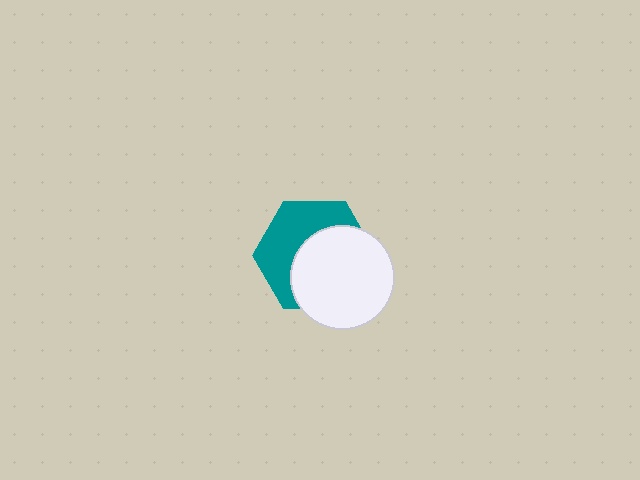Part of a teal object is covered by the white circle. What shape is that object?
It is a hexagon.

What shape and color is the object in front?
The object in front is a white circle.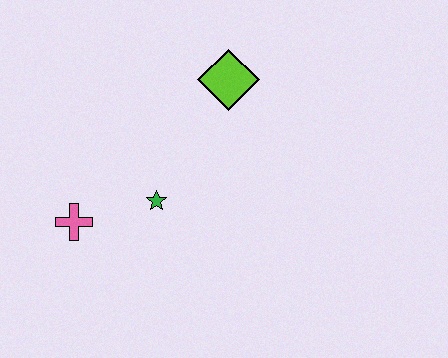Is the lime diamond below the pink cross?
No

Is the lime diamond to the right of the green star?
Yes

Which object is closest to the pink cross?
The green star is closest to the pink cross.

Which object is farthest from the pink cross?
The lime diamond is farthest from the pink cross.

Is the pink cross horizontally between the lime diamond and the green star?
No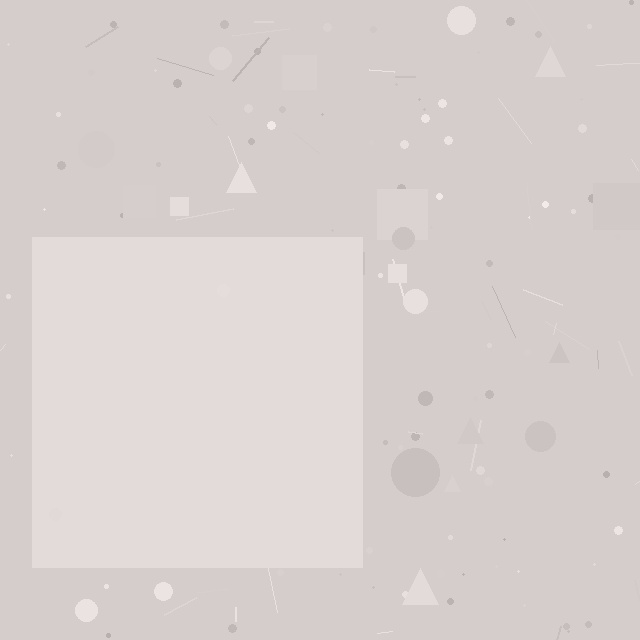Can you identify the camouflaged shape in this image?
The camouflaged shape is a square.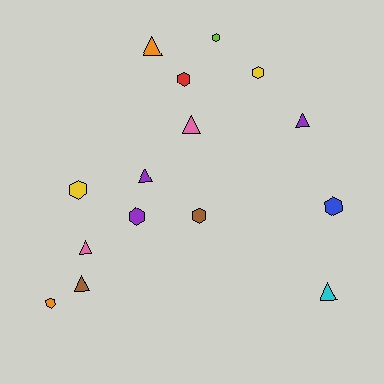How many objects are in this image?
There are 15 objects.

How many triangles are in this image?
There are 7 triangles.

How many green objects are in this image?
There are no green objects.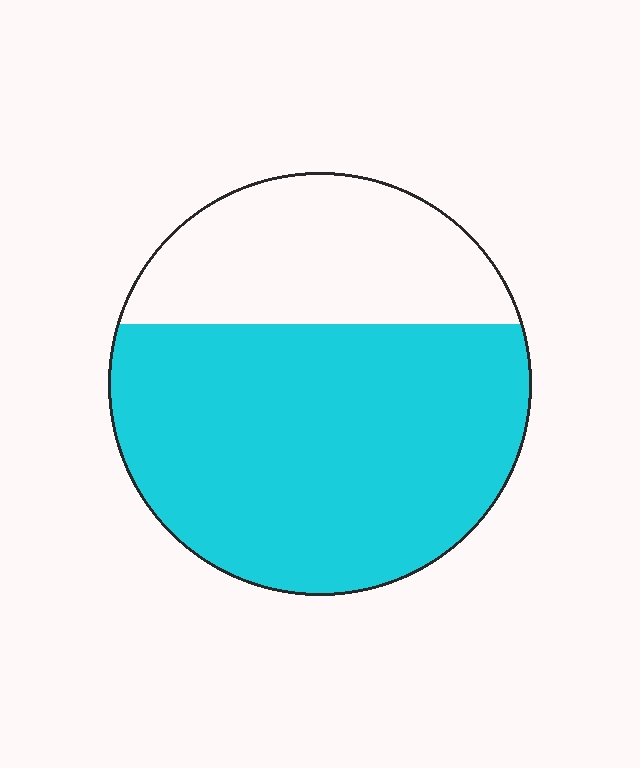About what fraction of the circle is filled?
About two thirds (2/3).